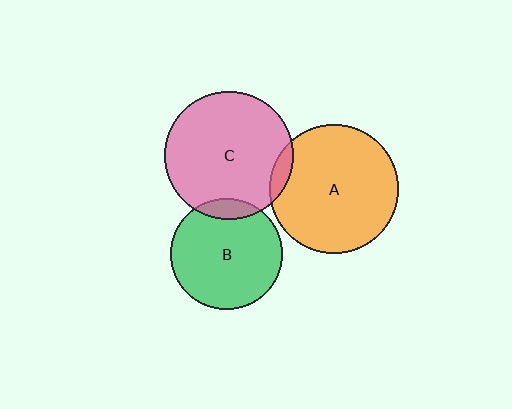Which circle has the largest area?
Circle A (orange).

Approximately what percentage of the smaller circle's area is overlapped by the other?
Approximately 5%.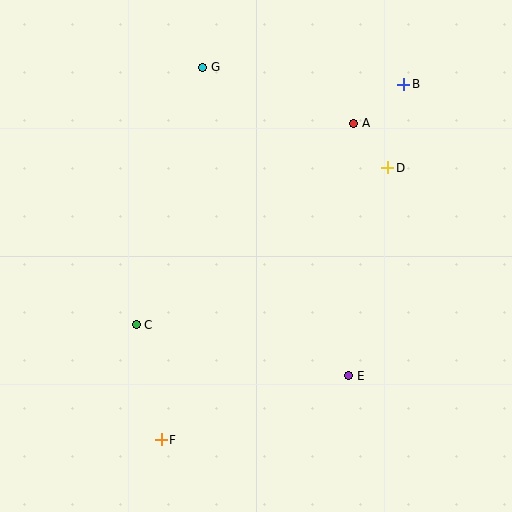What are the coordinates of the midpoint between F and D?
The midpoint between F and D is at (274, 304).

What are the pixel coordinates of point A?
Point A is at (354, 123).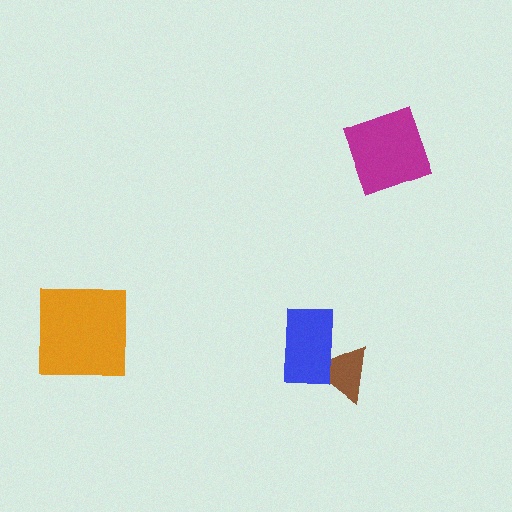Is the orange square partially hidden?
No, no other shape covers it.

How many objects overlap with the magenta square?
0 objects overlap with the magenta square.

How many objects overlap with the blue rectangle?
1 object overlaps with the blue rectangle.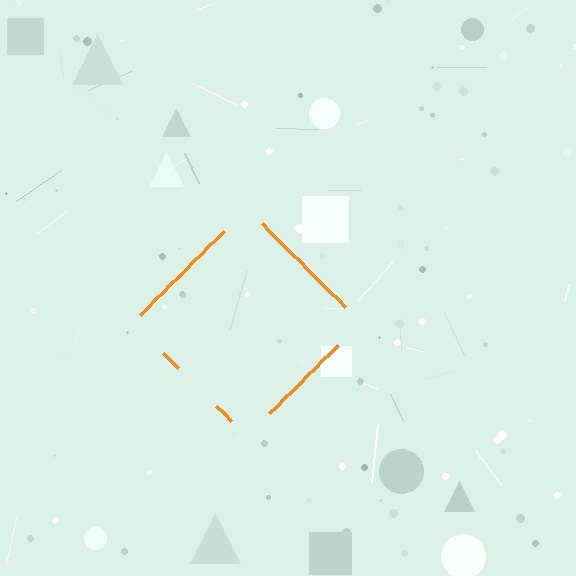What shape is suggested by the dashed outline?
The dashed outline suggests a diamond.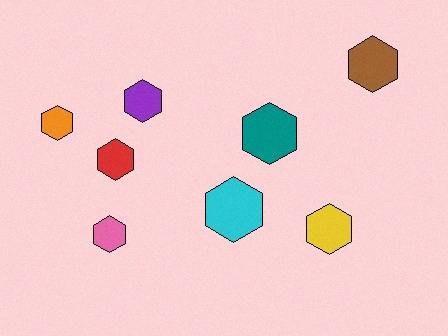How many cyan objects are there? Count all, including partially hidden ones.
There is 1 cyan object.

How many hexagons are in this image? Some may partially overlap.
There are 8 hexagons.